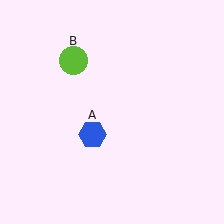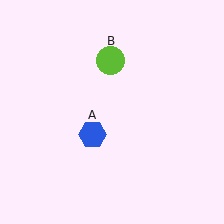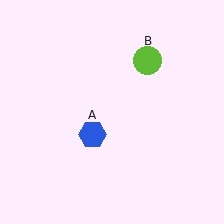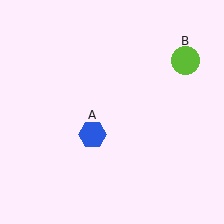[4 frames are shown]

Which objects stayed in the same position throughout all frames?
Blue hexagon (object A) remained stationary.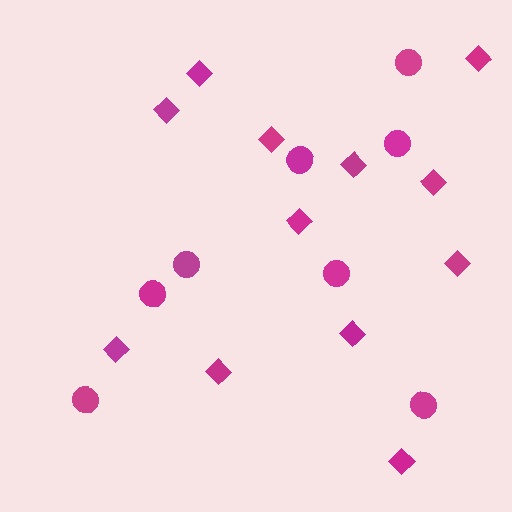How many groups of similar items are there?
There are 2 groups: one group of diamonds (12) and one group of circles (8).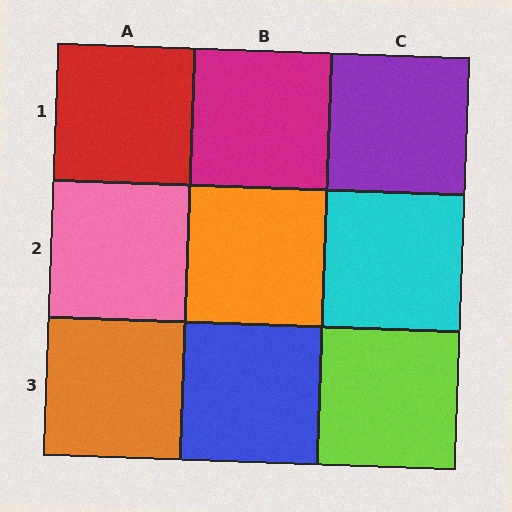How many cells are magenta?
1 cell is magenta.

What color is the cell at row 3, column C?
Lime.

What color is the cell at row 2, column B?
Orange.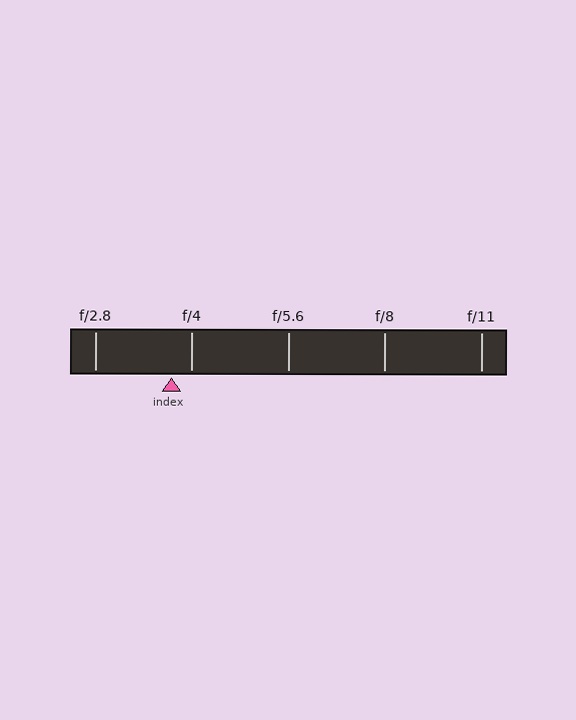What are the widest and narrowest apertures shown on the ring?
The widest aperture shown is f/2.8 and the narrowest is f/11.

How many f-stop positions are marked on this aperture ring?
There are 5 f-stop positions marked.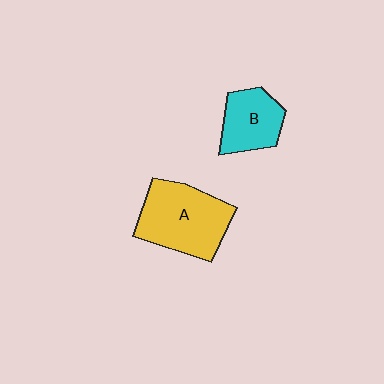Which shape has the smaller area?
Shape B (cyan).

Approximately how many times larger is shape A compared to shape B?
Approximately 1.6 times.